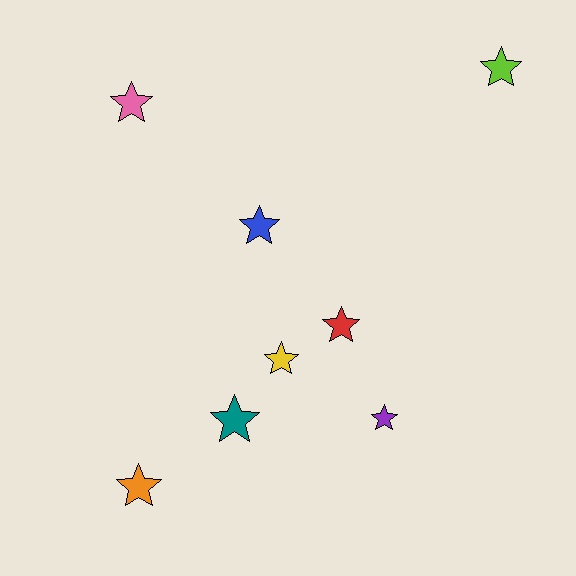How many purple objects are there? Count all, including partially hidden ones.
There is 1 purple object.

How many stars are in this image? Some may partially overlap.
There are 8 stars.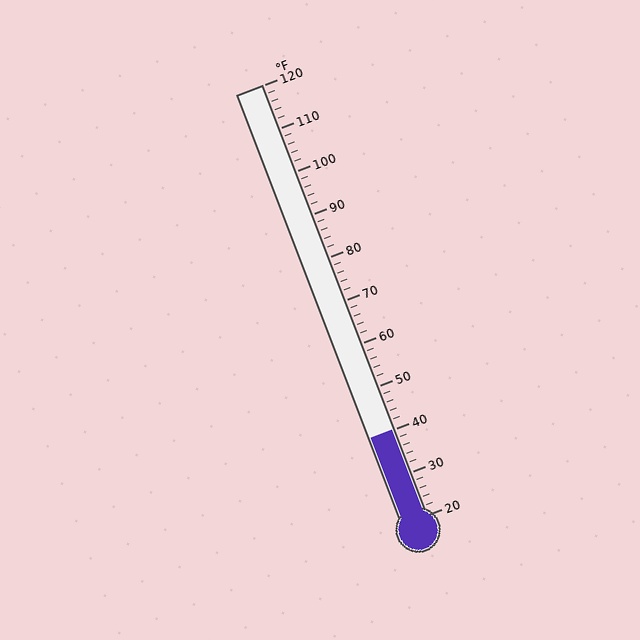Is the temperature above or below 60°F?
The temperature is below 60°F.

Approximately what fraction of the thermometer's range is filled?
The thermometer is filled to approximately 20% of its range.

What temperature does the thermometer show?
The thermometer shows approximately 40°F.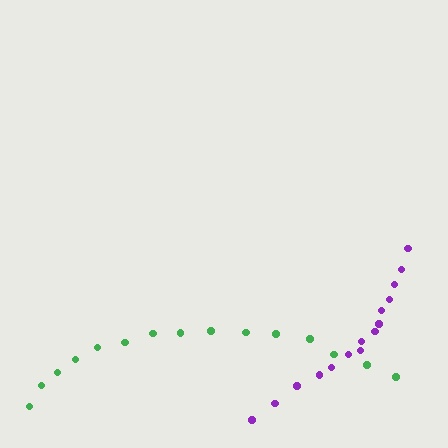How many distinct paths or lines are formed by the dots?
There are 2 distinct paths.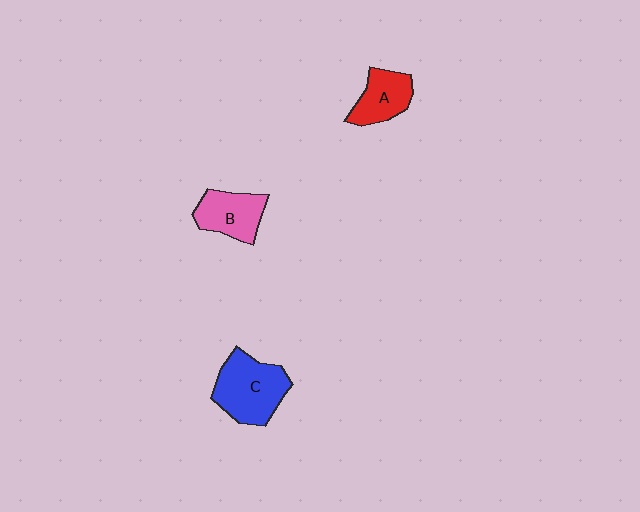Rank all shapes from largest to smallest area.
From largest to smallest: C (blue), B (pink), A (red).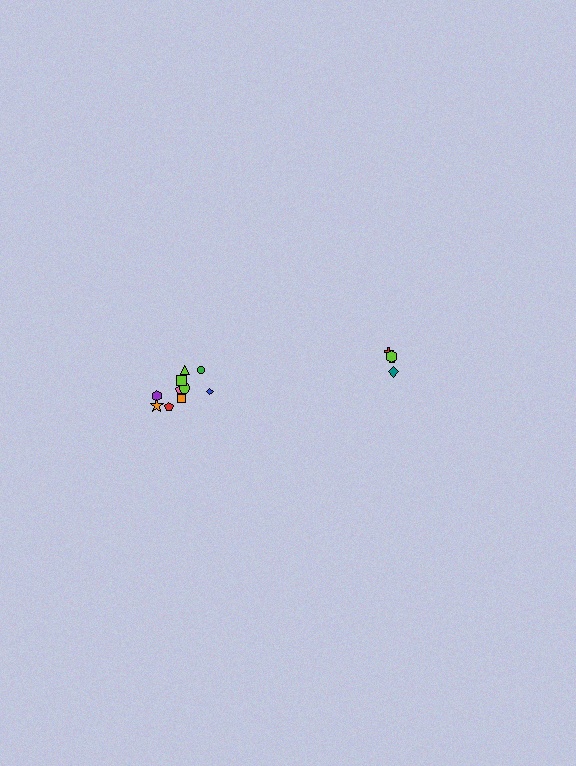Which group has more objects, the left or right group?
The left group.